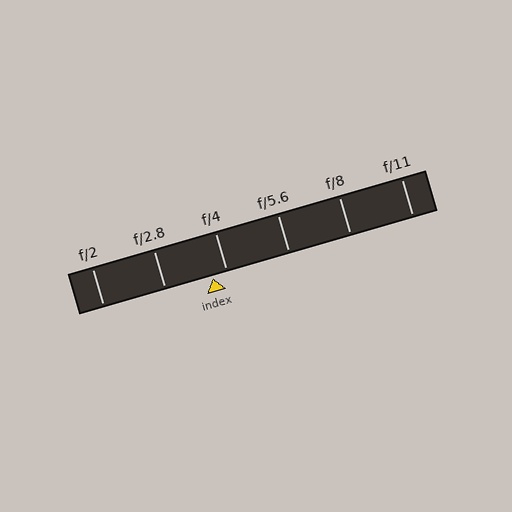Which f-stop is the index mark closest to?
The index mark is closest to f/4.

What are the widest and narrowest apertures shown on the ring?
The widest aperture shown is f/2 and the narrowest is f/11.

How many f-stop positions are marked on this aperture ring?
There are 6 f-stop positions marked.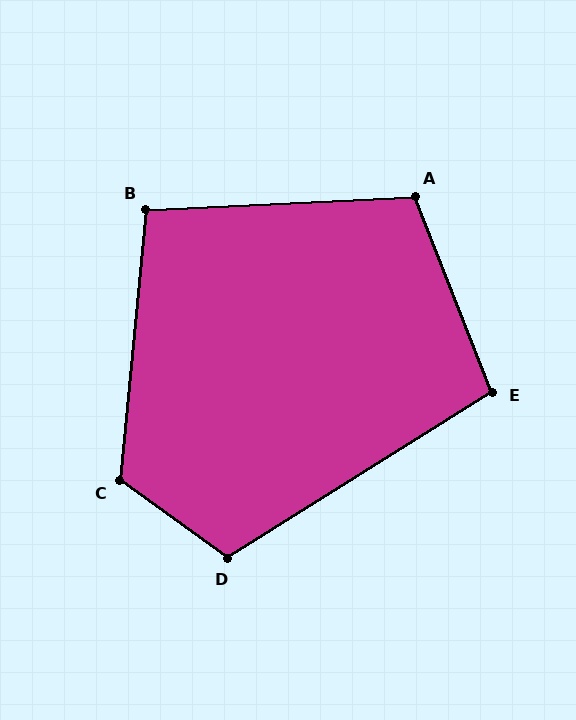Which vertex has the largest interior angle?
C, at approximately 120 degrees.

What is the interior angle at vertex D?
Approximately 112 degrees (obtuse).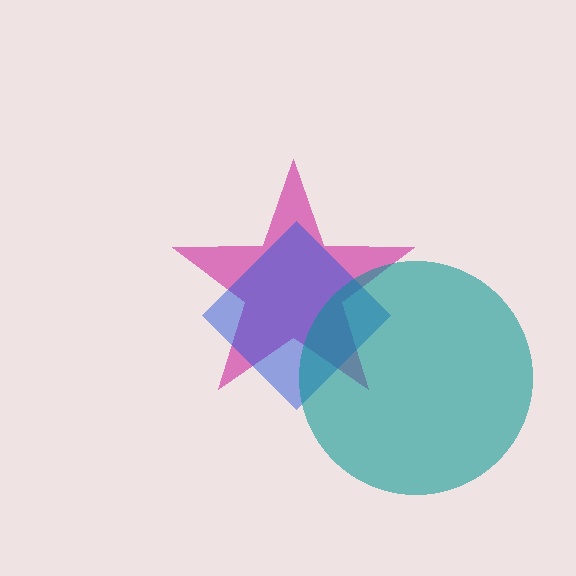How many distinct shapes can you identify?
There are 3 distinct shapes: a magenta star, a blue diamond, a teal circle.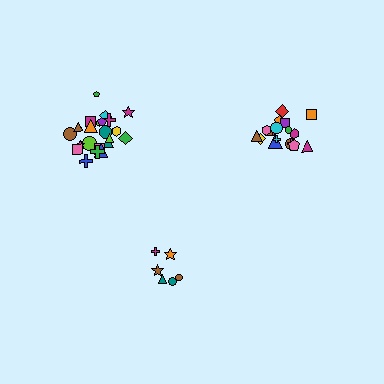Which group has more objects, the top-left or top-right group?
The top-left group.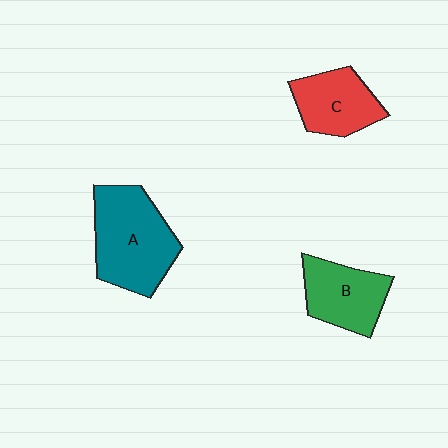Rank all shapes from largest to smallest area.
From largest to smallest: A (teal), B (green), C (red).